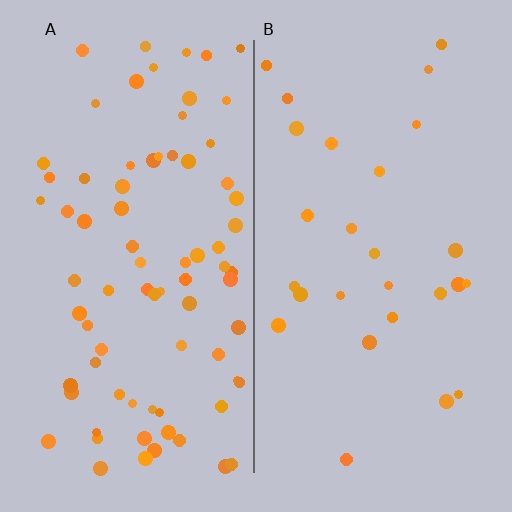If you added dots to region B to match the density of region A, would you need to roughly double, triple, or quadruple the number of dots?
Approximately triple.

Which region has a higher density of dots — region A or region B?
A (the left).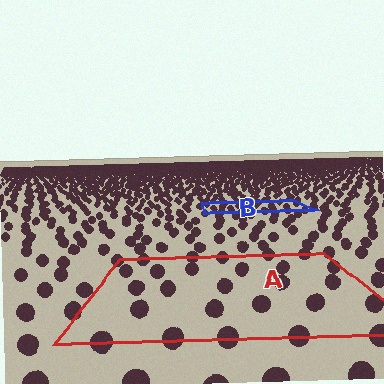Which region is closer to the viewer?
Region A is closer. The texture elements there are larger and more spread out.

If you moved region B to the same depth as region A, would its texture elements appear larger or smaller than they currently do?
They would appear larger. At a closer depth, the same texture elements are projected at a bigger on-screen size.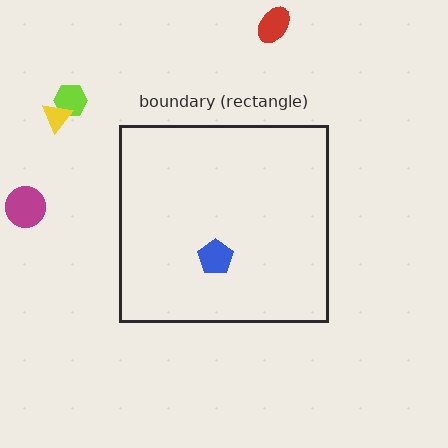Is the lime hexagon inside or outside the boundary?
Outside.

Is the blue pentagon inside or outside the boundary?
Inside.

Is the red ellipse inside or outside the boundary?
Outside.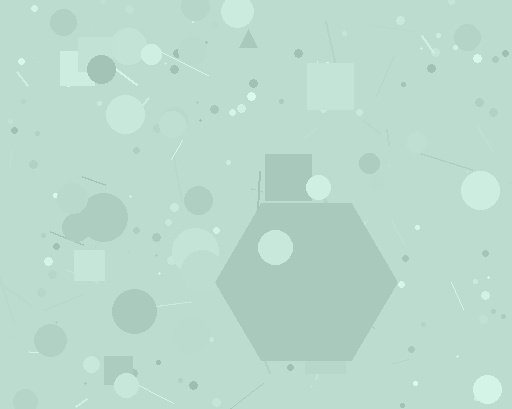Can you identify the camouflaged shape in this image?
The camouflaged shape is a hexagon.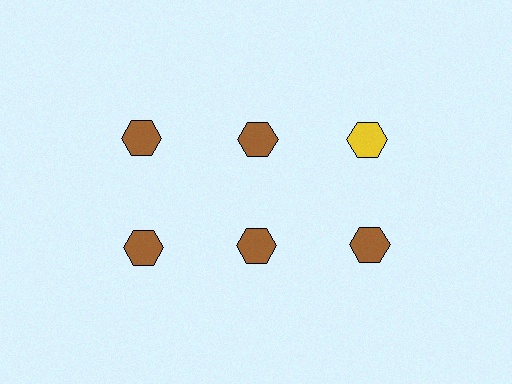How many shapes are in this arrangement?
There are 6 shapes arranged in a grid pattern.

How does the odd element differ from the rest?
It has a different color: yellow instead of brown.